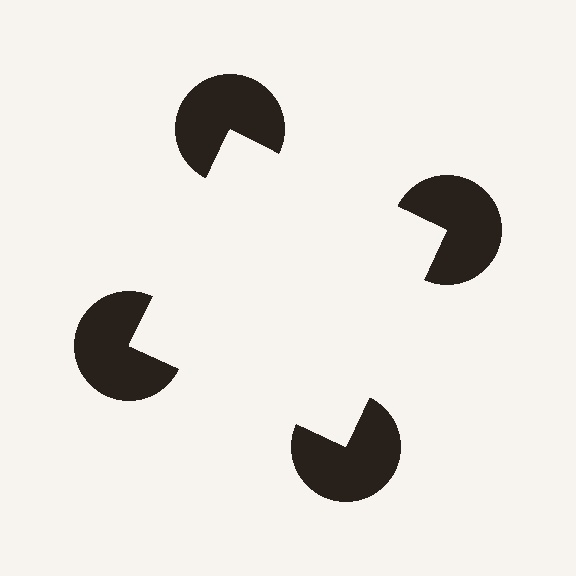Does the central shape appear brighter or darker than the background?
It typically appears slightly brighter than the background, even though no actual brightness change is drawn.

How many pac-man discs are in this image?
There are 4 — one at each vertex of the illusory square.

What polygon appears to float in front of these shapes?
An illusory square — its edges are inferred from the aligned wedge cuts in the pac-man discs, not physically drawn.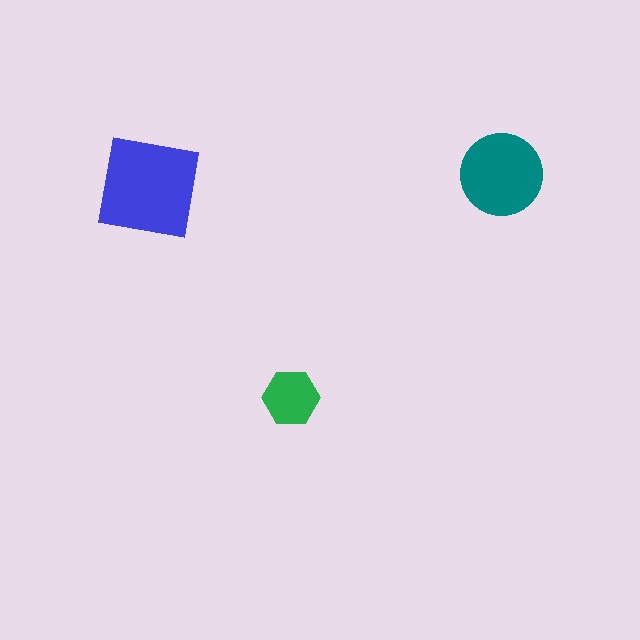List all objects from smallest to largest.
The green hexagon, the teal circle, the blue square.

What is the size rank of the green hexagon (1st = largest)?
3rd.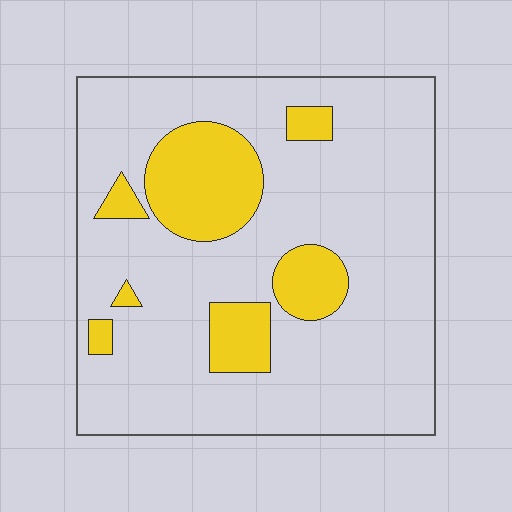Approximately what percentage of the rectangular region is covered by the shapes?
Approximately 20%.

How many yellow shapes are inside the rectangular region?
7.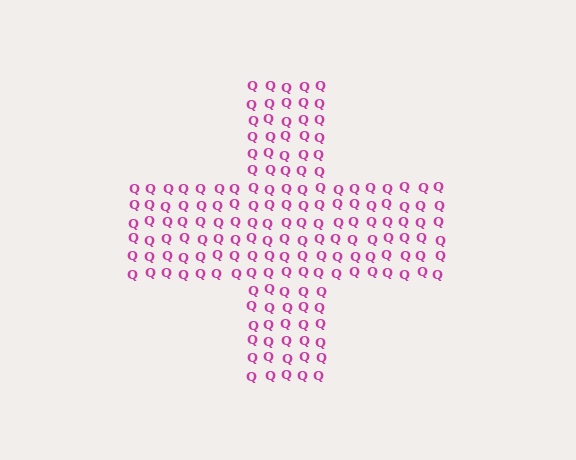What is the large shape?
The large shape is a cross.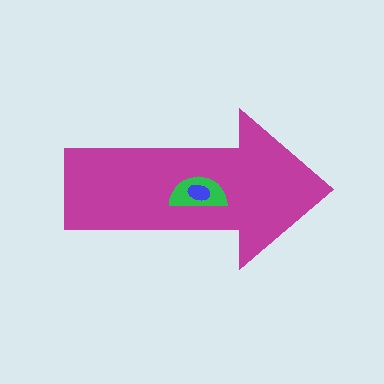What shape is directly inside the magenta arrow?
The green semicircle.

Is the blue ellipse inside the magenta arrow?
Yes.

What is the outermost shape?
The magenta arrow.